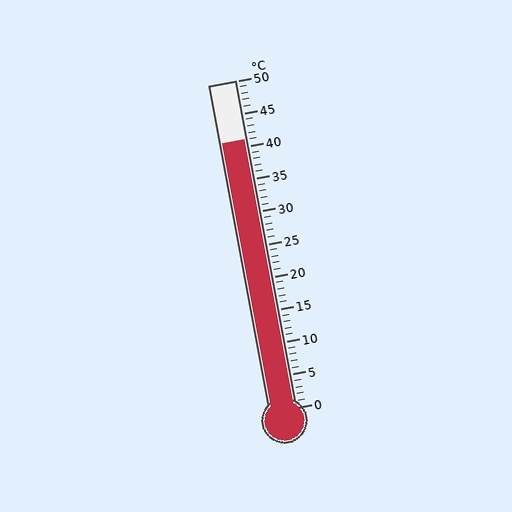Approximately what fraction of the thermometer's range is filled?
The thermometer is filled to approximately 80% of its range.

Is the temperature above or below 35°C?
The temperature is above 35°C.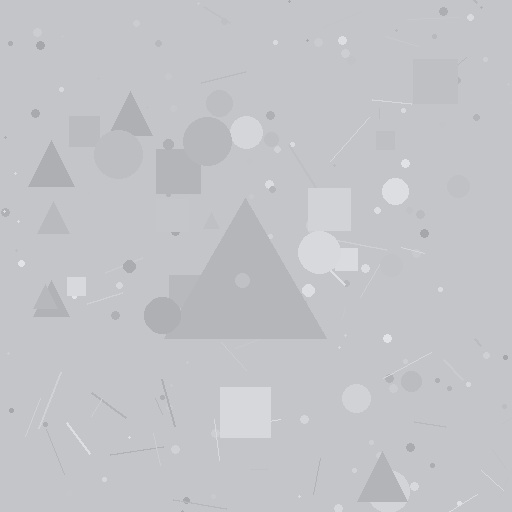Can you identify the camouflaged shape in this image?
The camouflaged shape is a triangle.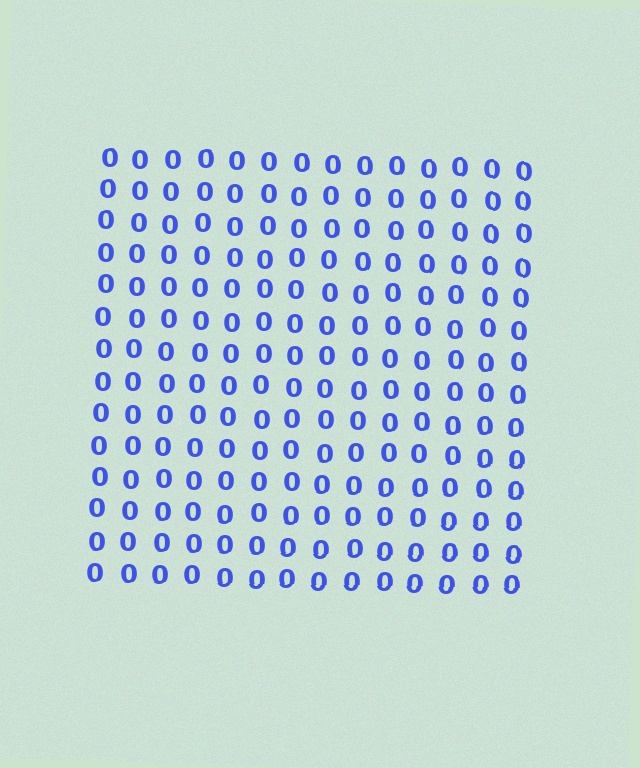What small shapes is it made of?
It is made of small digit 0's.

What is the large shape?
The large shape is a square.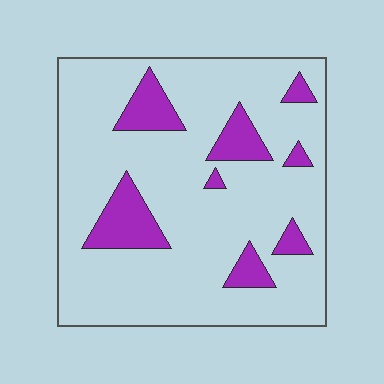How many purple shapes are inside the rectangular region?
8.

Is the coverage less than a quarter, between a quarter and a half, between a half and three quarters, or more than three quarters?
Less than a quarter.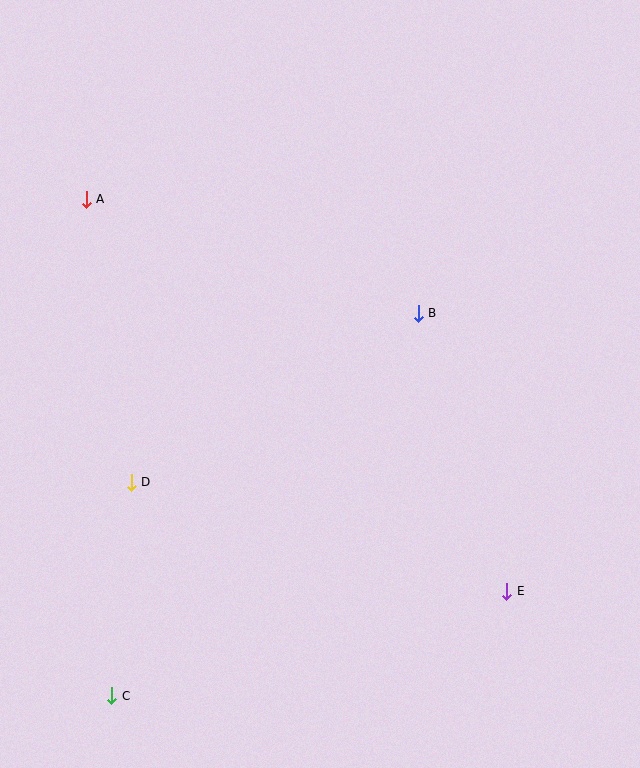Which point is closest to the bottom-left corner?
Point C is closest to the bottom-left corner.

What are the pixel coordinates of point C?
Point C is at (112, 696).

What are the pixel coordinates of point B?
Point B is at (418, 313).